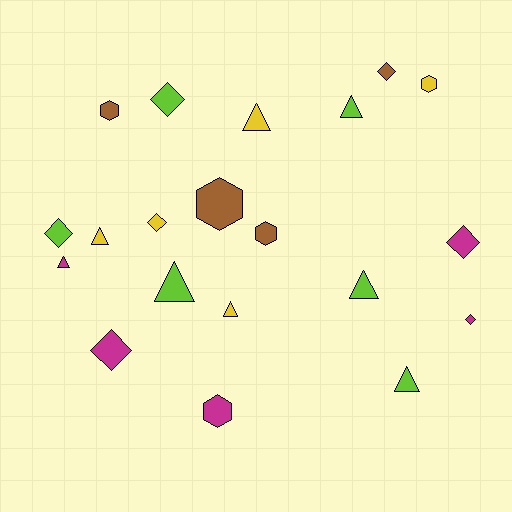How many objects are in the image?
There are 20 objects.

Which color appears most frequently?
Lime, with 6 objects.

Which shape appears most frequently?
Triangle, with 8 objects.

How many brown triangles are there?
There are no brown triangles.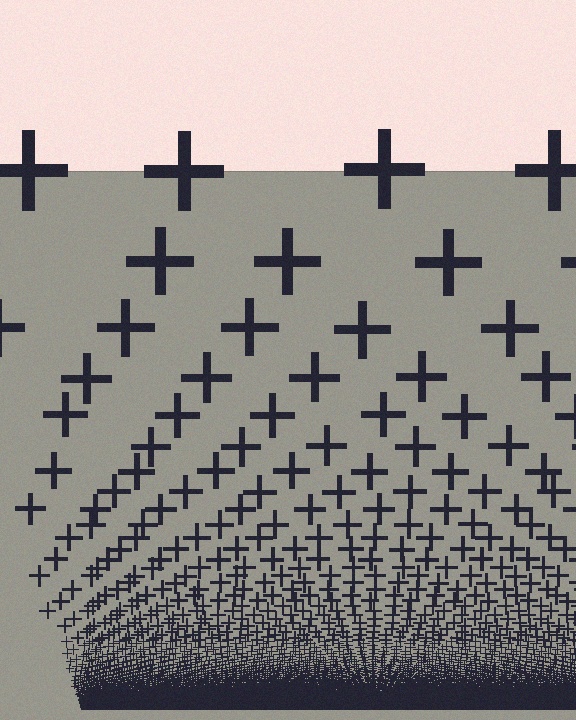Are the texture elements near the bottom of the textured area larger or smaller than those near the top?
Smaller. The gradient is inverted — elements near the bottom are smaller and denser.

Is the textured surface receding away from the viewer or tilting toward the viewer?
The surface appears to tilt toward the viewer. Texture elements get larger and sparser toward the top.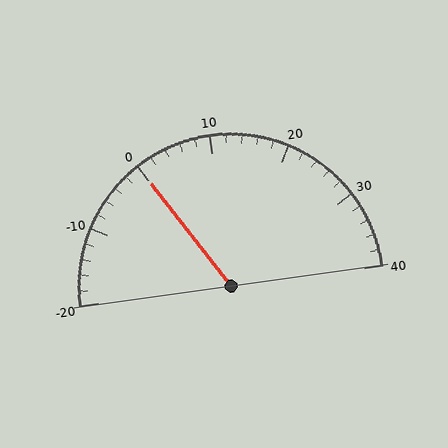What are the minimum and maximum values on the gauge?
The gauge ranges from -20 to 40.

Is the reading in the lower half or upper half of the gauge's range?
The reading is in the lower half of the range (-20 to 40).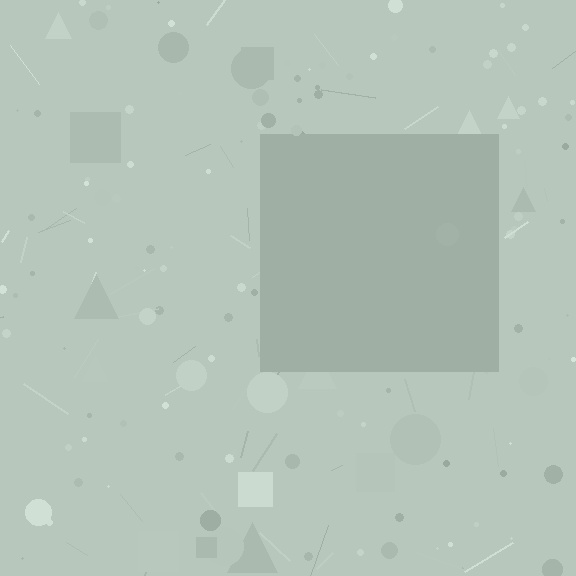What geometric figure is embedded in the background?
A square is embedded in the background.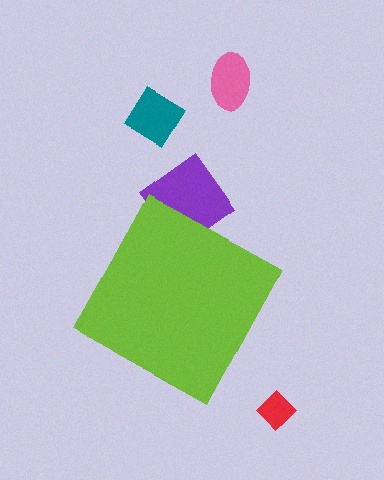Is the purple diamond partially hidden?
Yes, the purple diamond is partially hidden behind the lime diamond.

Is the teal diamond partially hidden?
No, the teal diamond is fully visible.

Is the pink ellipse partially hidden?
No, the pink ellipse is fully visible.